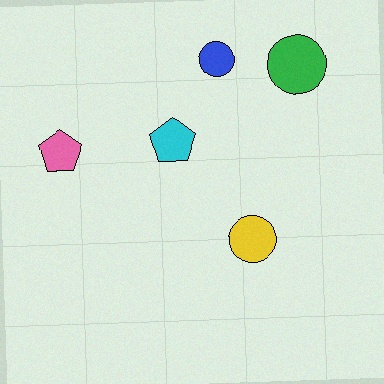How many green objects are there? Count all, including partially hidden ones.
There is 1 green object.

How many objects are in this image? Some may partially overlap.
There are 5 objects.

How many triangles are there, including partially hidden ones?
There are no triangles.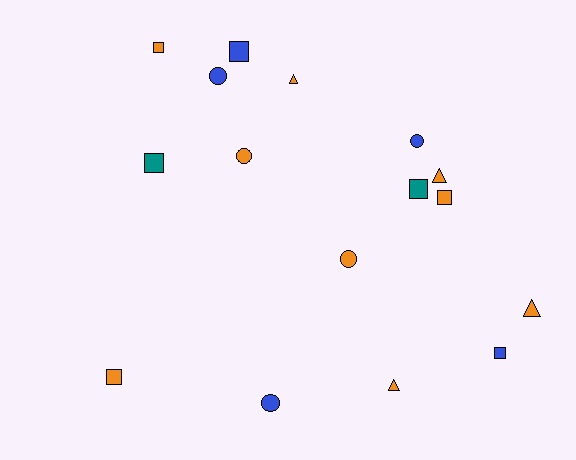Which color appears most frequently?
Orange, with 9 objects.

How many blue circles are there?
There are 3 blue circles.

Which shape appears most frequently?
Square, with 7 objects.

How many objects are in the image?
There are 16 objects.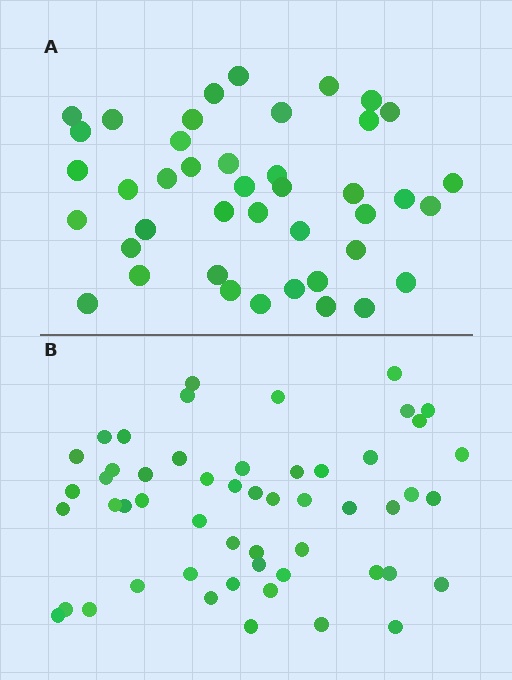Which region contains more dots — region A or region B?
Region B (the bottom region) has more dots.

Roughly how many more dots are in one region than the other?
Region B has roughly 12 or so more dots than region A.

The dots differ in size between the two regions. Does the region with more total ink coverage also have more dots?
No. Region A has more total ink coverage because its dots are larger, but region B actually contains more individual dots. Total area can be misleading — the number of items is what matters here.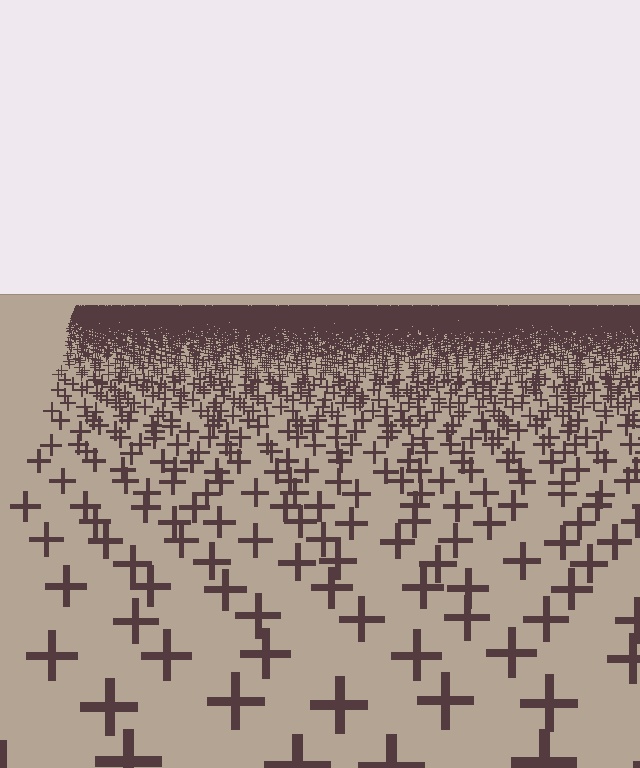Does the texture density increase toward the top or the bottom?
Density increases toward the top.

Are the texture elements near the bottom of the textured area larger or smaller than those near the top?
Larger. Near the bottom, elements are closer to the viewer and appear at a bigger on-screen size.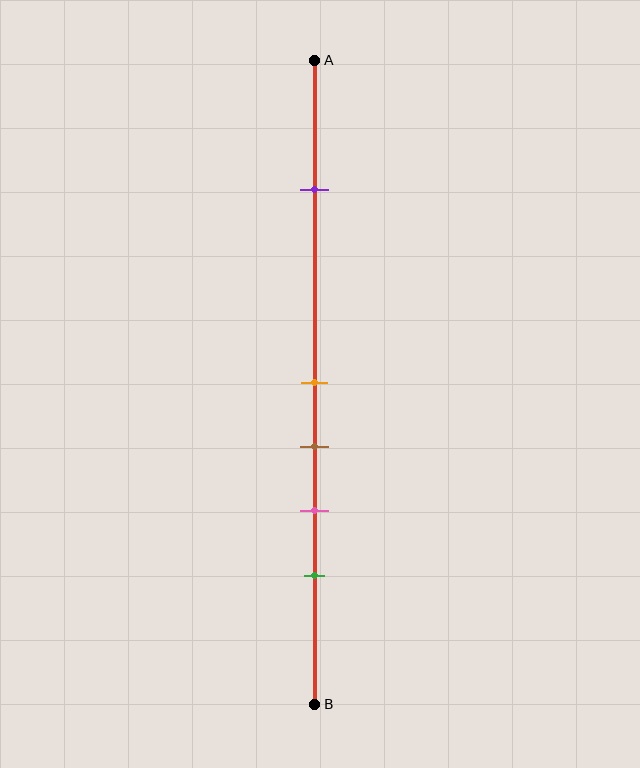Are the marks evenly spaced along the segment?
No, the marks are not evenly spaced.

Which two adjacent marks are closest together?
The orange and brown marks are the closest adjacent pair.